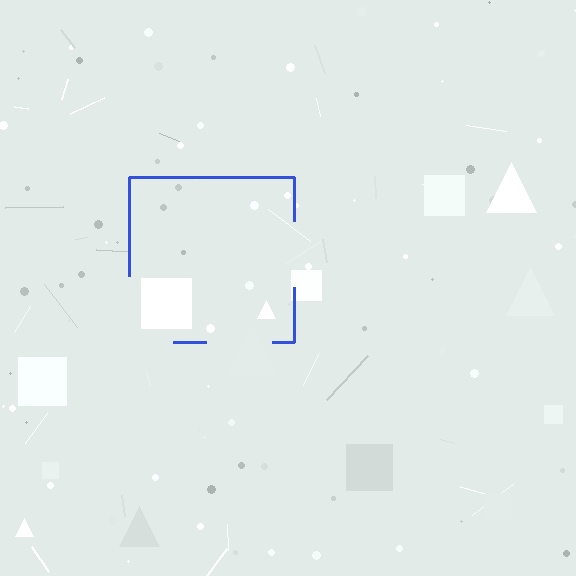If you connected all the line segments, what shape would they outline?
They would outline a square.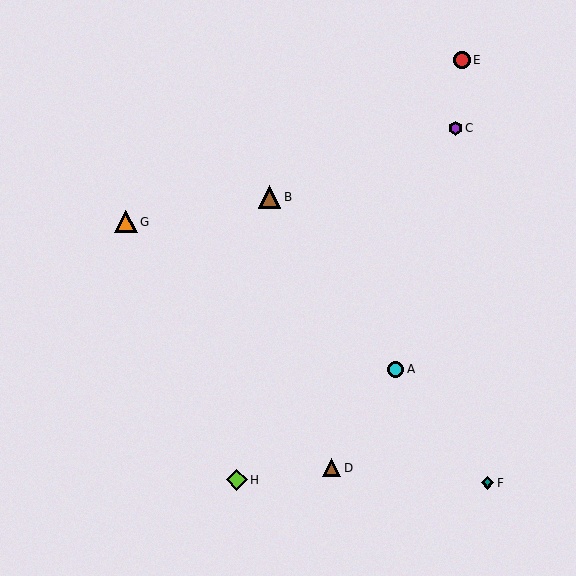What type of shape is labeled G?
Shape G is an orange triangle.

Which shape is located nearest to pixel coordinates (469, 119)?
The purple hexagon (labeled C) at (455, 128) is nearest to that location.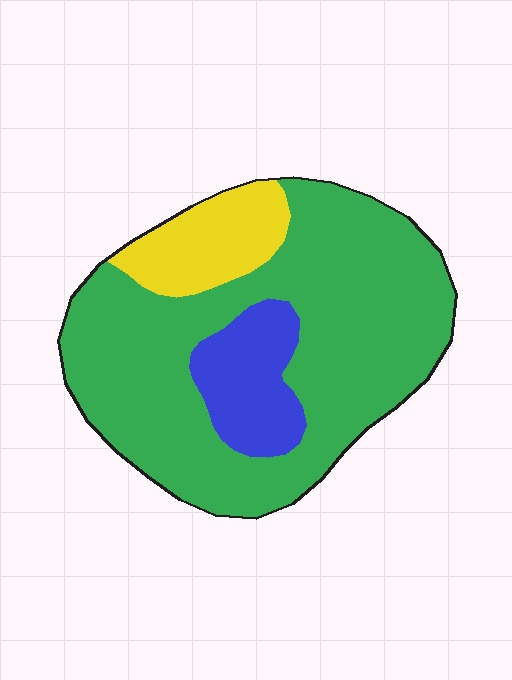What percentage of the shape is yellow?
Yellow covers about 15% of the shape.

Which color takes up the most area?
Green, at roughly 75%.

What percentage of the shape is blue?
Blue takes up less than a sixth of the shape.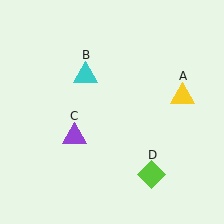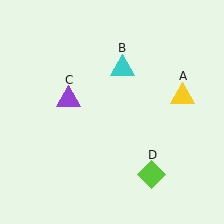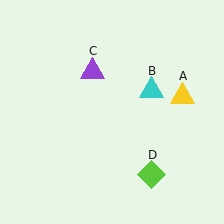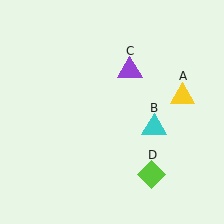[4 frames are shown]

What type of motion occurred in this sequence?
The cyan triangle (object B), purple triangle (object C) rotated clockwise around the center of the scene.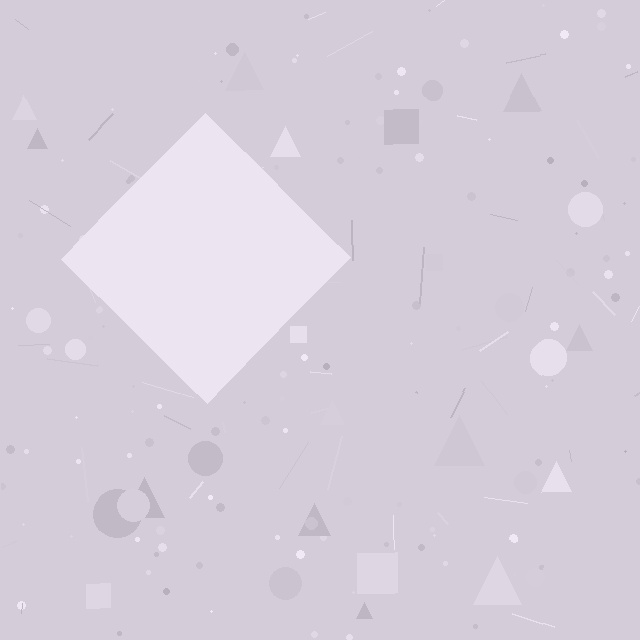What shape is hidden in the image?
A diamond is hidden in the image.